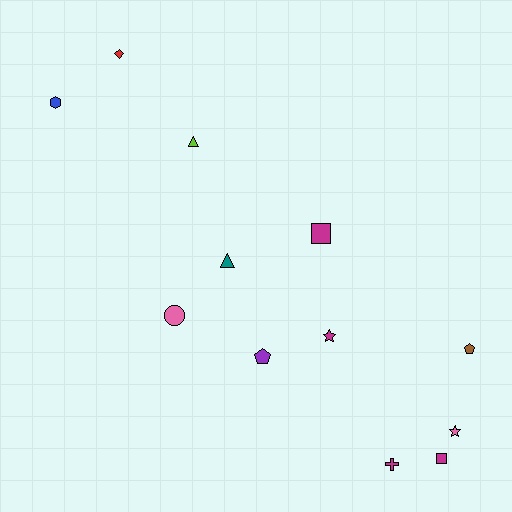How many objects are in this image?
There are 12 objects.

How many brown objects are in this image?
There is 1 brown object.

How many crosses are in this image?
There is 1 cross.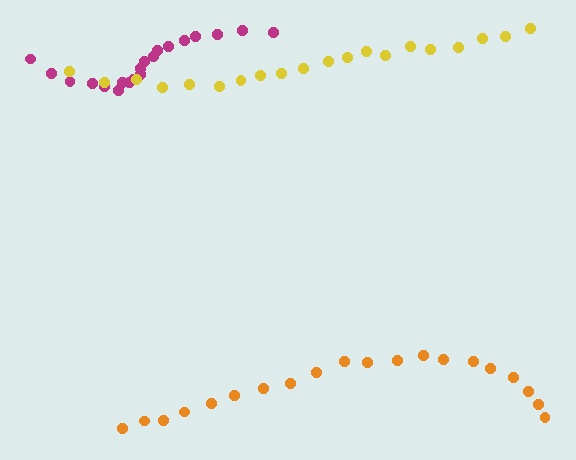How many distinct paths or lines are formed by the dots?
There are 3 distinct paths.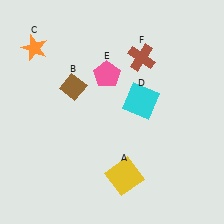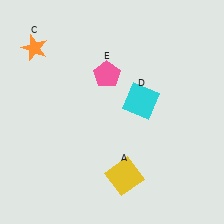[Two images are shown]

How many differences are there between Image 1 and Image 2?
There are 2 differences between the two images.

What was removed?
The brown diamond (B), the brown cross (F) were removed in Image 2.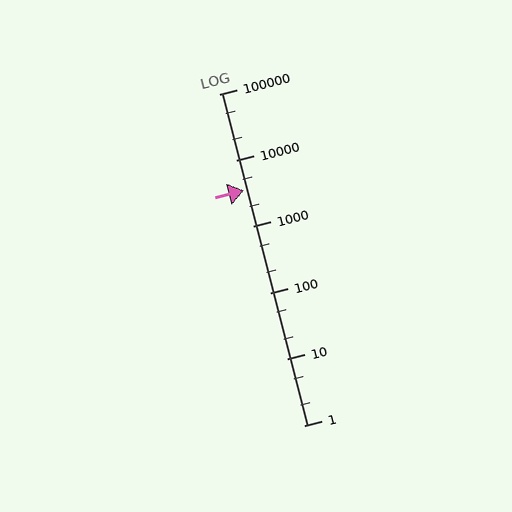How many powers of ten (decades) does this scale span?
The scale spans 5 decades, from 1 to 100000.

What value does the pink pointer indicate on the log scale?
The pointer indicates approximately 3500.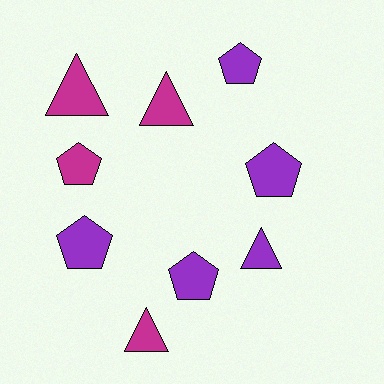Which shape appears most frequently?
Pentagon, with 5 objects.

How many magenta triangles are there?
There are 3 magenta triangles.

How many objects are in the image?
There are 9 objects.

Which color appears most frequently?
Purple, with 5 objects.